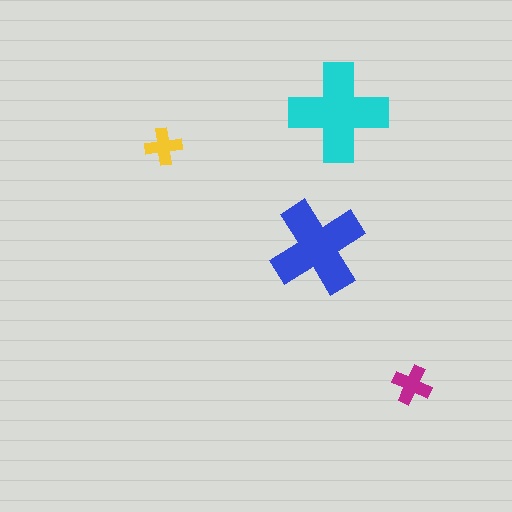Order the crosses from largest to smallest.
the cyan one, the blue one, the magenta one, the yellow one.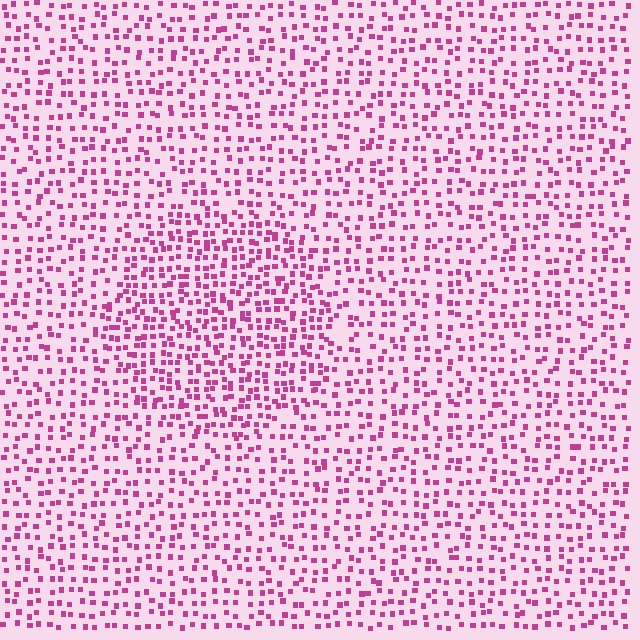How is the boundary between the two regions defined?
The boundary is defined by a change in element density (approximately 1.6x ratio). All elements are the same color, size, and shape.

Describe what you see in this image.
The image contains small magenta elements arranged at two different densities. A circle-shaped region is visible where the elements are more densely packed than the surrounding area.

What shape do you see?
I see a circle.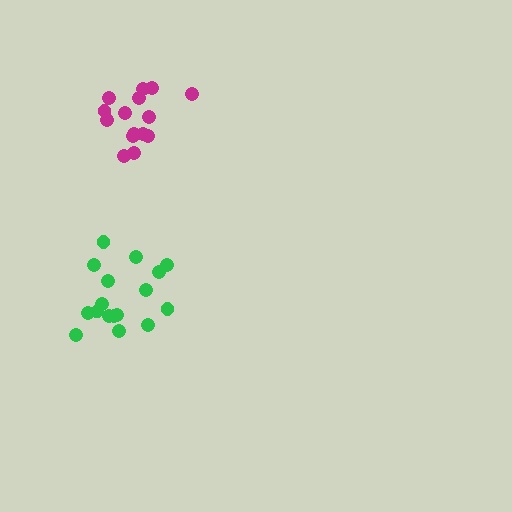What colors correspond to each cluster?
The clusters are colored: magenta, green.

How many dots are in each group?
Group 1: 15 dots, Group 2: 17 dots (32 total).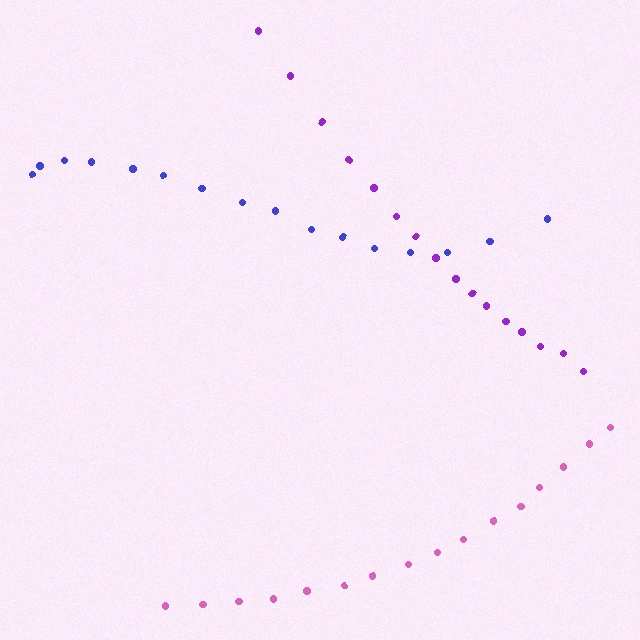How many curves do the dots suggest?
There are 3 distinct paths.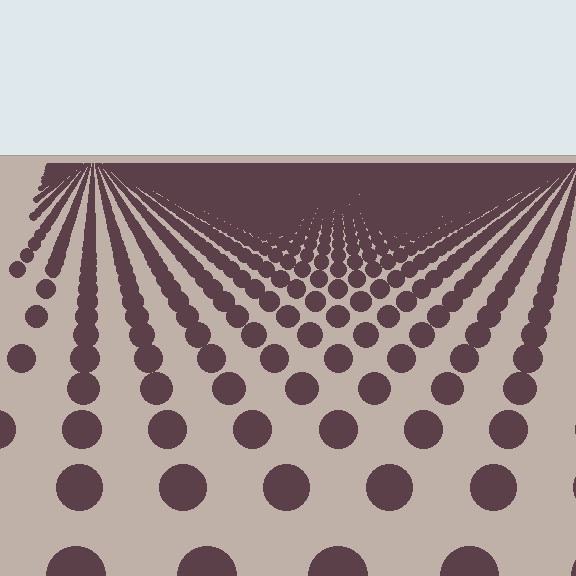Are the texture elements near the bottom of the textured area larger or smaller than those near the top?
Larger. Near the bottom, elements are closer to the viewer and appear at a bigger on-screen size.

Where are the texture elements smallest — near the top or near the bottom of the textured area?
Near the top.